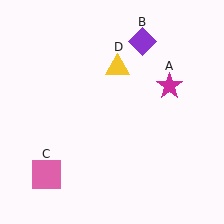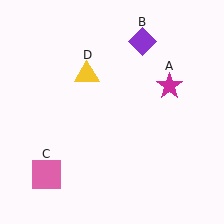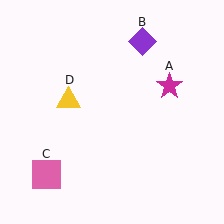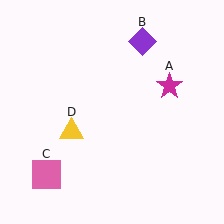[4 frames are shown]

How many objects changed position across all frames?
1 object changed position: yellow triangle (object D).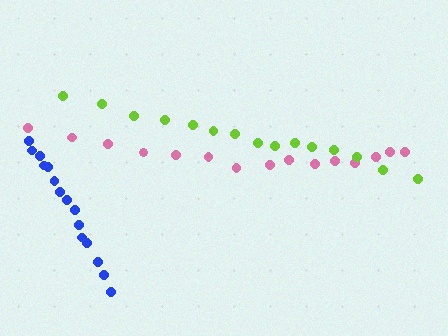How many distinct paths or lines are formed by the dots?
There are 3 distinct paths.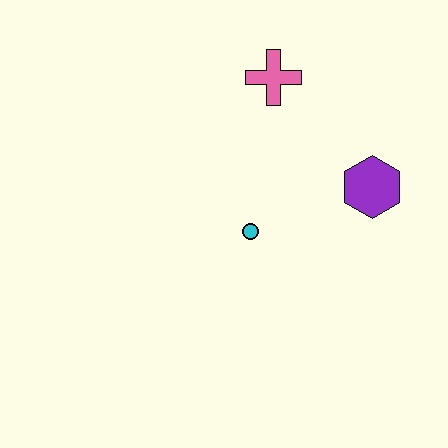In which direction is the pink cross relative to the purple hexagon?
The pink cross is above the purple hexagon.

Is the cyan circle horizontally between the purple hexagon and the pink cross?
No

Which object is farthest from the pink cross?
The cyan circle is farthest from the pink cross.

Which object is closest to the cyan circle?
The purple hexagon is closest to the cyan circle.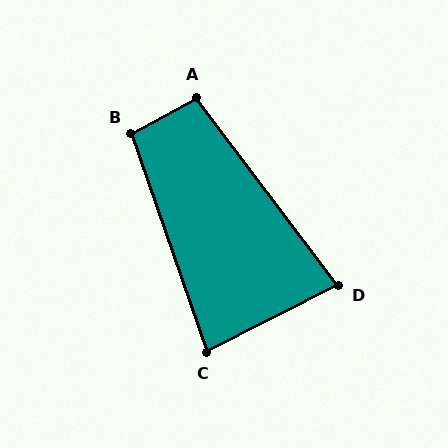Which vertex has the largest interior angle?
B, at approximately 100 degrees.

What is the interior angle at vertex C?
Approximately 82 degrees (acute).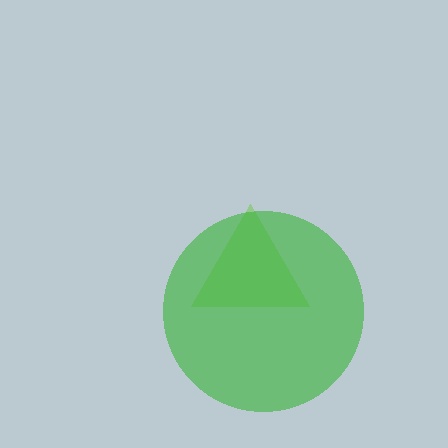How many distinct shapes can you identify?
There are 2 distinct shapes: a lime triangle, a green circle.